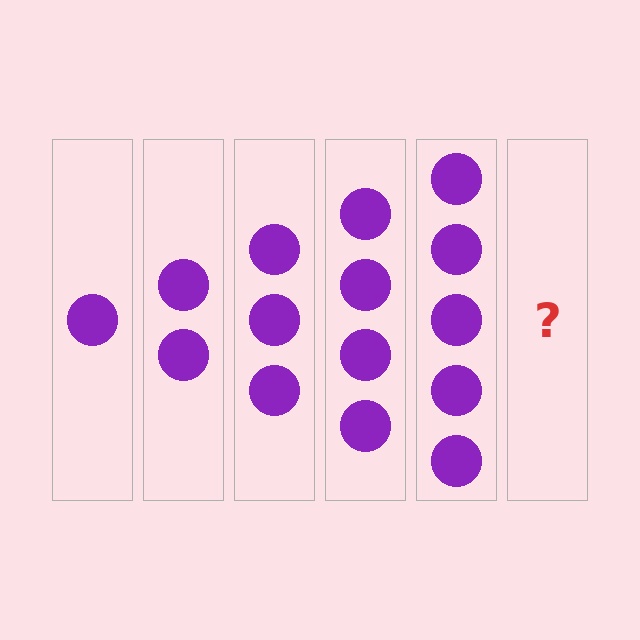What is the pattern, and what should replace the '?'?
The pattern is that each step adds one more circle. The '?' should be 6 circles.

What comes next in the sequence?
The next element should be 6 circles.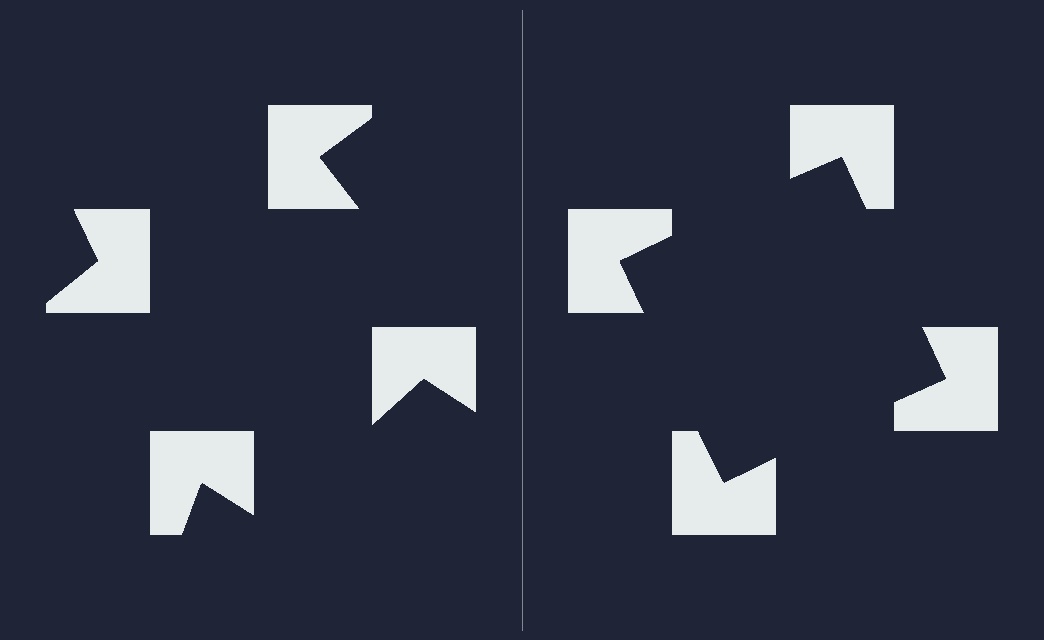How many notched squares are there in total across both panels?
8 — 4 on each side.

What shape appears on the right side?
An illusory square.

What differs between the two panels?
The notched squares are positioned identically on both sides; only the wedge orientations differ. On the right they align to a square; on the left they are misaligned.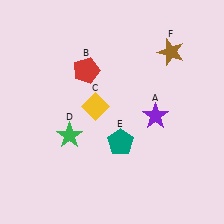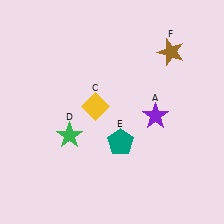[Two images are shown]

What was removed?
The red pentagon (B) was removed in Image 2.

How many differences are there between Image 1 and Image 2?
There is 1 difference between the two images.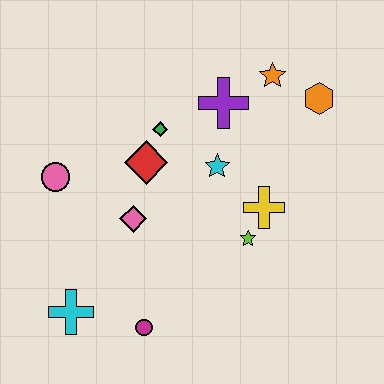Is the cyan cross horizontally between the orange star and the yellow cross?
No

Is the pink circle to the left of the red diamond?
Yes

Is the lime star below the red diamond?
Yes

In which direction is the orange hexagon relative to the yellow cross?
The orange hexagon is above the yellow cross.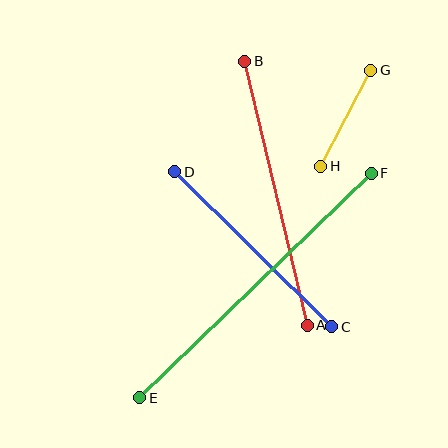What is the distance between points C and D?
The distance is approximately 221 pixels.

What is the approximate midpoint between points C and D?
The midpoint is at approximately (253, 249) pixels.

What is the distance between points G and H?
The distance is approximately 108 pixels.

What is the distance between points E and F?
The distance is approximately 323 pixels.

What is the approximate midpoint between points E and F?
The midpoint is at approximately (256, 286) pixels.